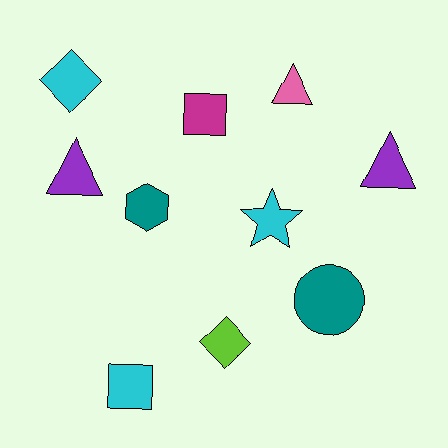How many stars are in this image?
There is 1 star.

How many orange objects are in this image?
There are no orange objects.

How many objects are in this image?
There are 10 objects.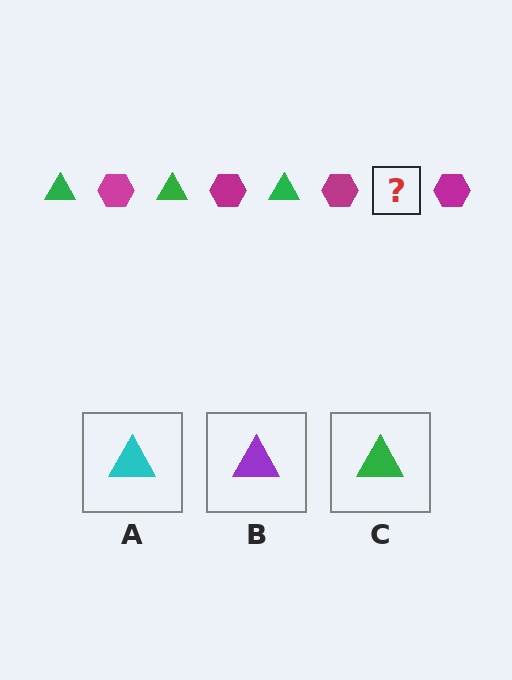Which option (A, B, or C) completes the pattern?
C.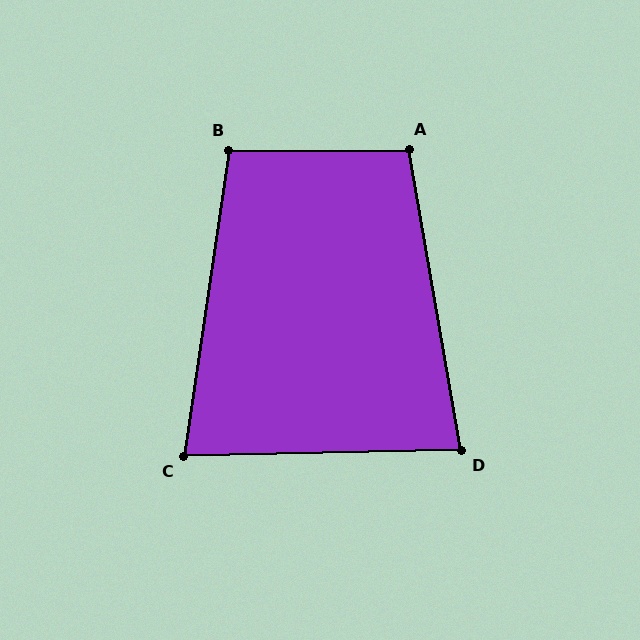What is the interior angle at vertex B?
Approximately 99 degrees (obtuse).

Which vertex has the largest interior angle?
A, at approximately 100 degrees.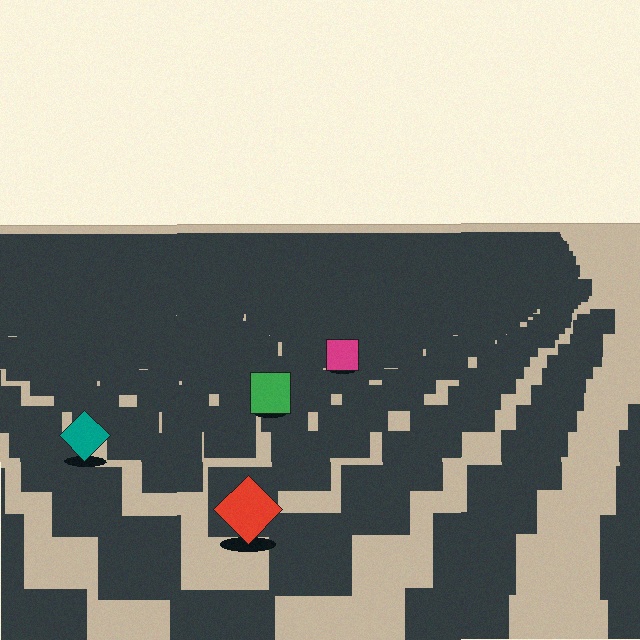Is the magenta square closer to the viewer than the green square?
No. The green square is closer — you can tell from the texture gradient: the ground texture is coarser near it.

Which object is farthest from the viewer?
The magenta square is farthest from the viewer. It appears smaller and the ground texture around it is denser.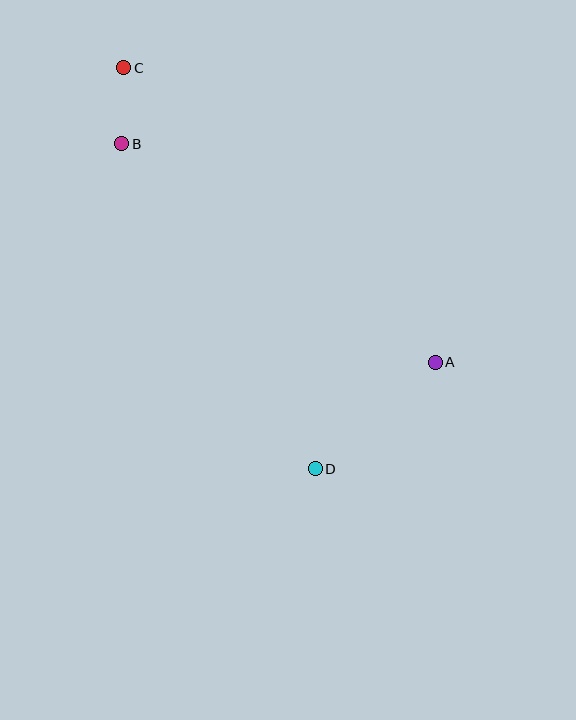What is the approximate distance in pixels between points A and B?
The distance between A and B is approximately 382 pixels.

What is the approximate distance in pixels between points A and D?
The distance between A and D is approximately 161 pixels.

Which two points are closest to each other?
Points B and C are closest to each other.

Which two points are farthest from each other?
Points C and D are farthest from each other.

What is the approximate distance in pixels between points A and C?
The distance between A and C is approximately 429 pixels.